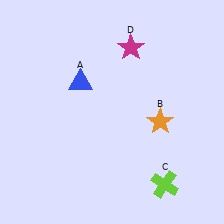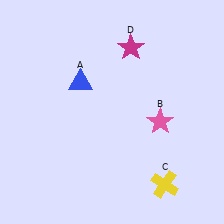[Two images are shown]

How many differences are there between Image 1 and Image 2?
There are 2 differences between the two images.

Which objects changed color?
B changed from orange to pink. C changed from lime to yellow.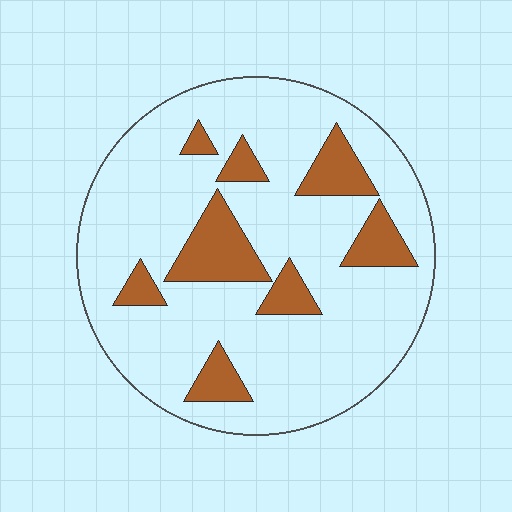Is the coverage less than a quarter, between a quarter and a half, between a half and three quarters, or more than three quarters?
Less than a quarter.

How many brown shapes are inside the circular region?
8.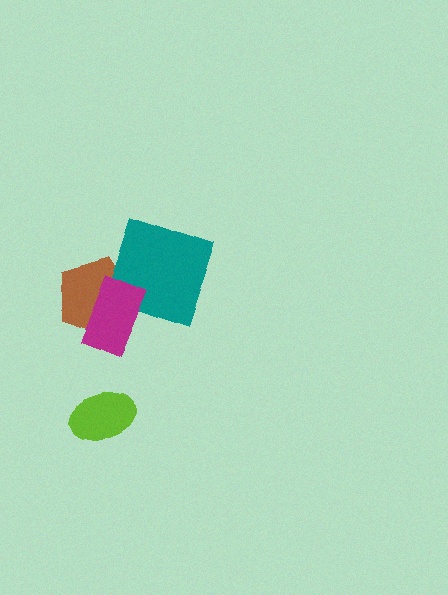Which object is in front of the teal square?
The magenta rectangle is in front of the teal square.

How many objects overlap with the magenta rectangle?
2 objects overlap with the magenta rectangle.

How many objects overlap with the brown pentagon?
2 objects overlap with the brown pentagon.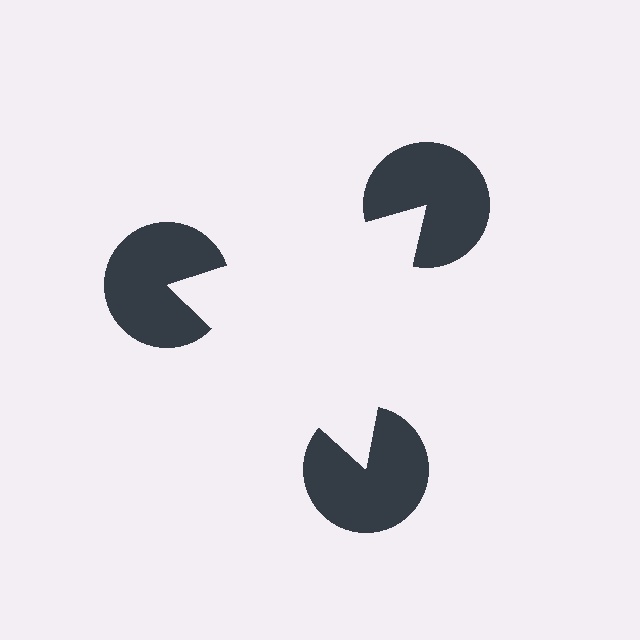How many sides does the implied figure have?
3 sides.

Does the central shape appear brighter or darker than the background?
It typically appears slightly brighter than the background, even though no actual brightness change is drawn.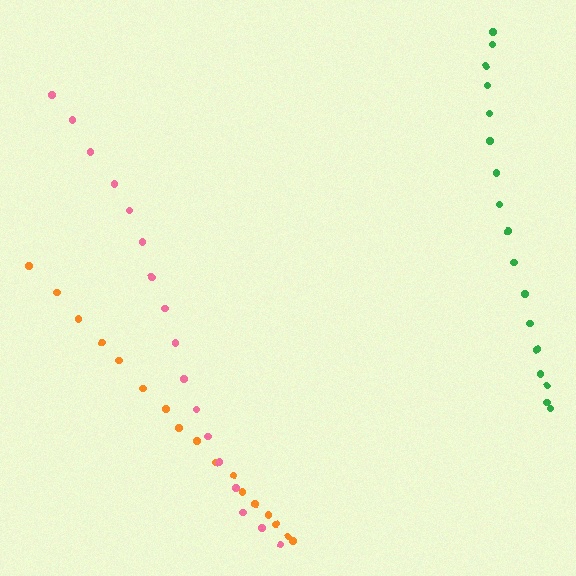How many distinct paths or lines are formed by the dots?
There are 3 distinct paths.